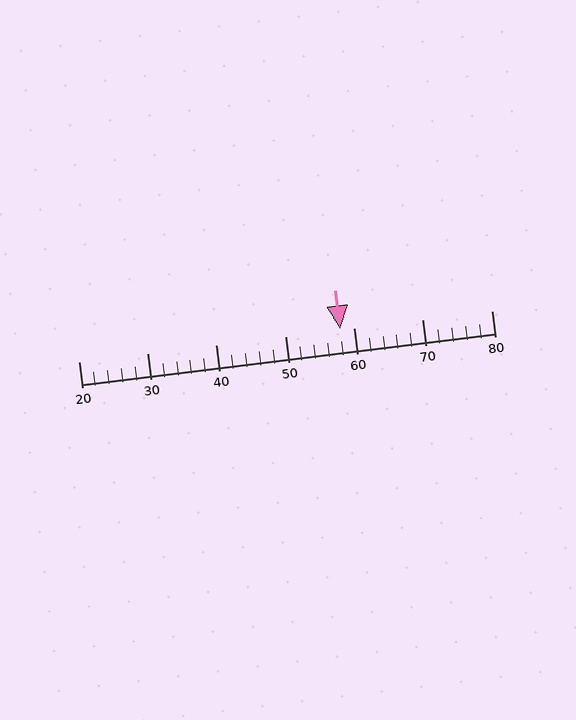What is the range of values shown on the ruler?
The ruler shows values from 20 to 80.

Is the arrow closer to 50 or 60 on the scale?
The arrow is closer to 60.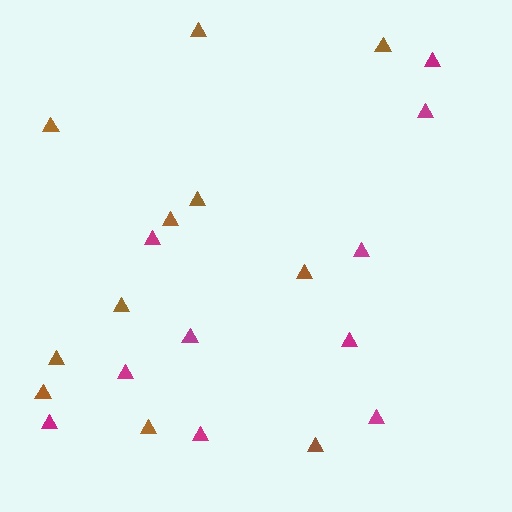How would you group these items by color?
There are 2 groups: one group of magenta triangles (10) and one group of brown triangles (11).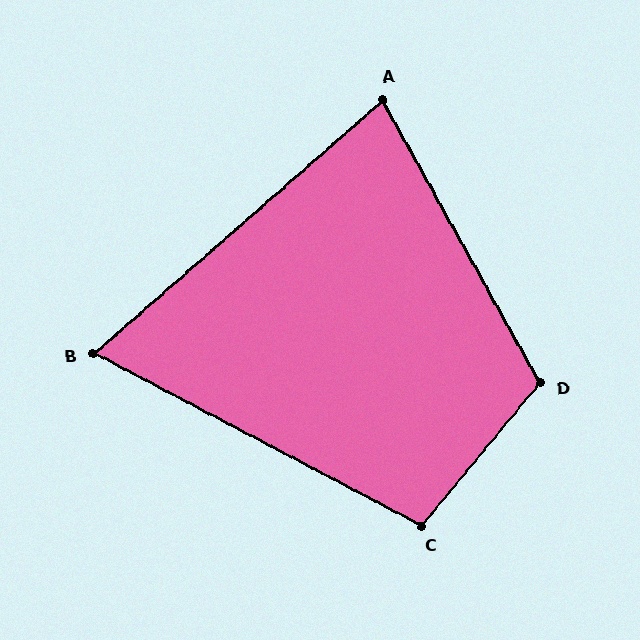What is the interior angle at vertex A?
Approximately 78 degrees (acute).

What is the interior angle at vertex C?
Approximately 102 degrees (obtuse).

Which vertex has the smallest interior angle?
B, at approximately 69 degrees.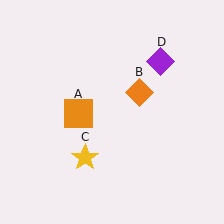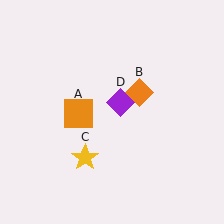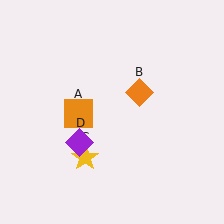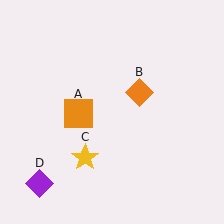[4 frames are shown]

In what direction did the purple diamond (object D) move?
The purple diamond (object D) moved down and to the left.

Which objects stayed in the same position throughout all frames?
Orange square (object A) and orange diamond (object B) and yellow star (object C) remained stationary.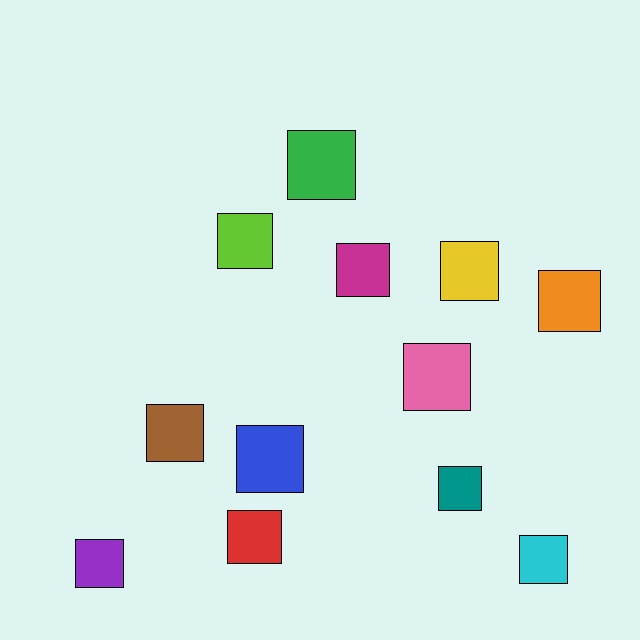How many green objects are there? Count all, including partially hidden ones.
There is 1 green object.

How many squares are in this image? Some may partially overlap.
There are 12 squares.